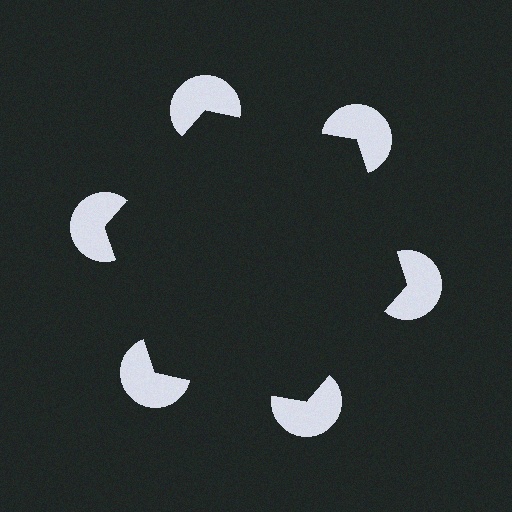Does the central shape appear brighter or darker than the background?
It typically appears slightly darker than the background, even though no actual brightness change is drawn.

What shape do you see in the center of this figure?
An illusory hexagon — its edges are inferred from the aligned wedge cuts in the pac-man discs, not physically drawn.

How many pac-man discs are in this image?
There are 6 — one at each vertex of the illusory hexagon.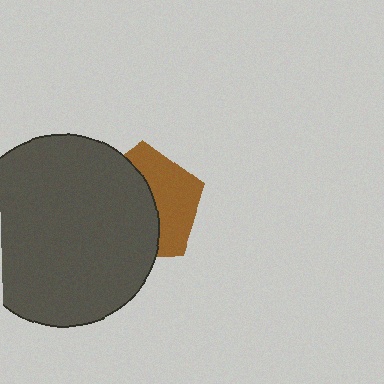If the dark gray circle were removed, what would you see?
You would see the complete brown pentagon.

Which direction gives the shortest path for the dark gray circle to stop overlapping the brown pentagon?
Moving left gives the shortest separation.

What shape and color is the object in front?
The object in front is a dark gray circle.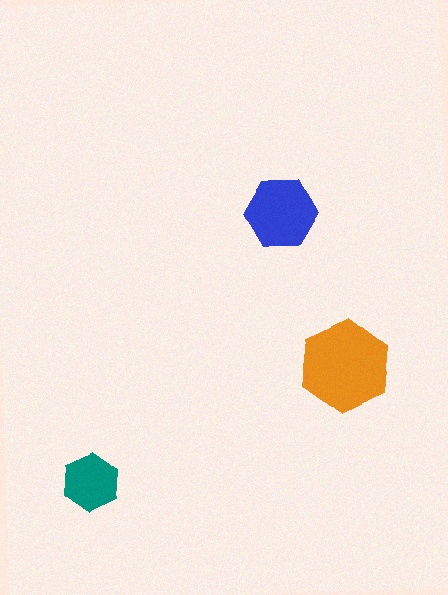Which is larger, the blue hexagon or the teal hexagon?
The blue one.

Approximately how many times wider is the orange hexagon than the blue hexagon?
About 1.5 times wider.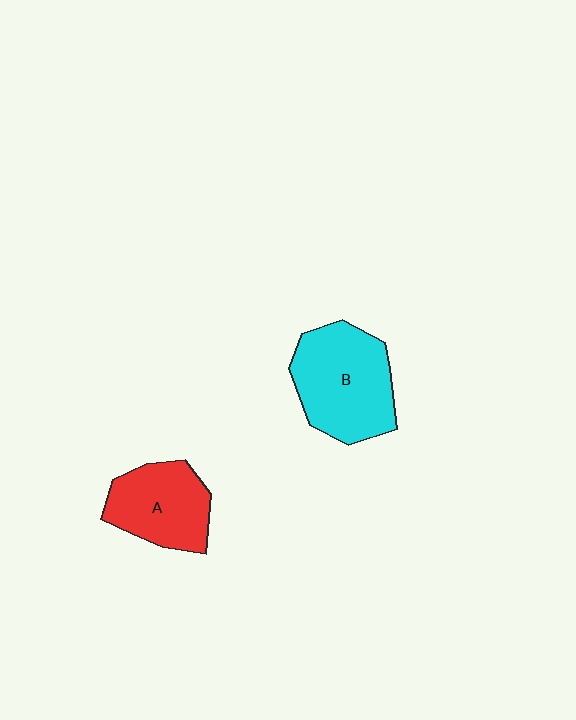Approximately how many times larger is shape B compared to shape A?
Approximately 1.3 times.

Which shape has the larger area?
Shape B (cyan).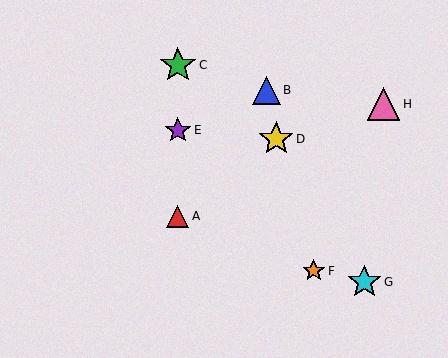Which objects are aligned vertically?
Objects A, C, E are aligned vertically.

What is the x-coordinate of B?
Object B is at x≈266.